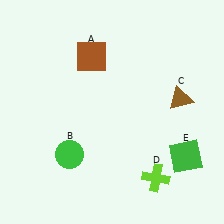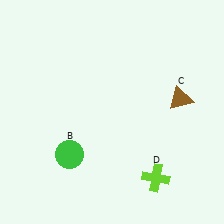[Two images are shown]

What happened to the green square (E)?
The green square (E) was removed in Image 2. It was in the bottom-right area of Image 1.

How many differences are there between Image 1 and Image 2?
There are 2 differences between the two images.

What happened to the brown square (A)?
The brown square (A) was removed in Image 2. It was in the top-left area of Image 1.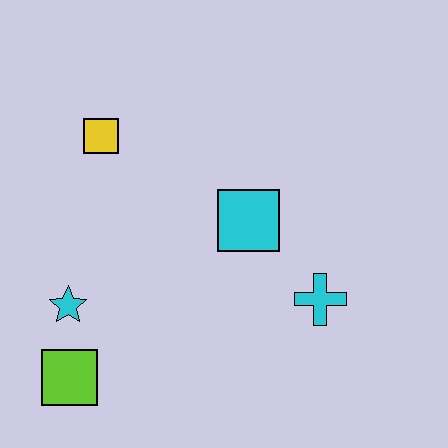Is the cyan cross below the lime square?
No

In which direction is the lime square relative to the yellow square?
The lime square is below the yellow square.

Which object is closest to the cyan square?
The cyan cross is closest to the cyan square.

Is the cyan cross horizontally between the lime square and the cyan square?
No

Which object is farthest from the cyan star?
The cyan cross is farthest from the cyan star.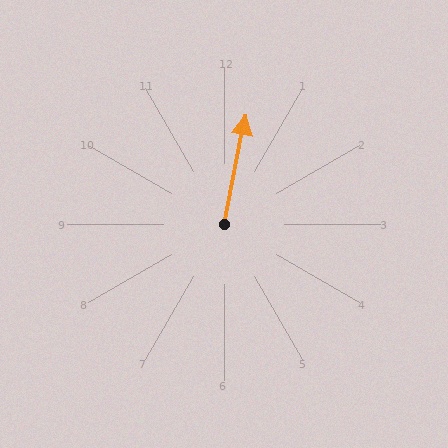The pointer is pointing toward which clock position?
Roughly 12 o'clock.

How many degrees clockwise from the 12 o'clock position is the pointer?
Approximately 11 degrees.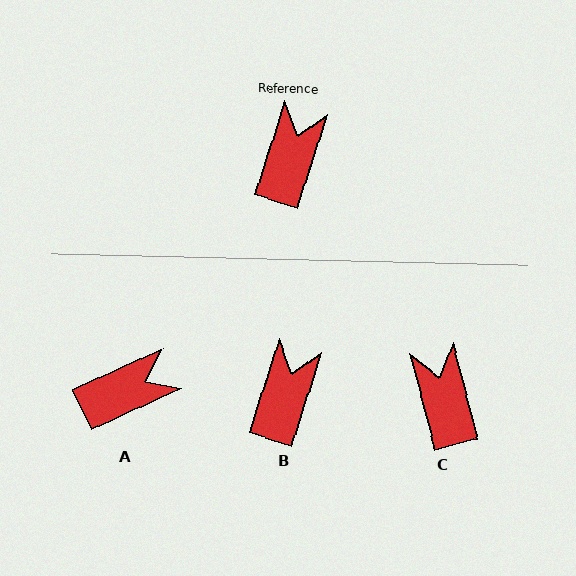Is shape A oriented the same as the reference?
No, it is off by about 48 degrees.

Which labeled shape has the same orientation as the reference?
B.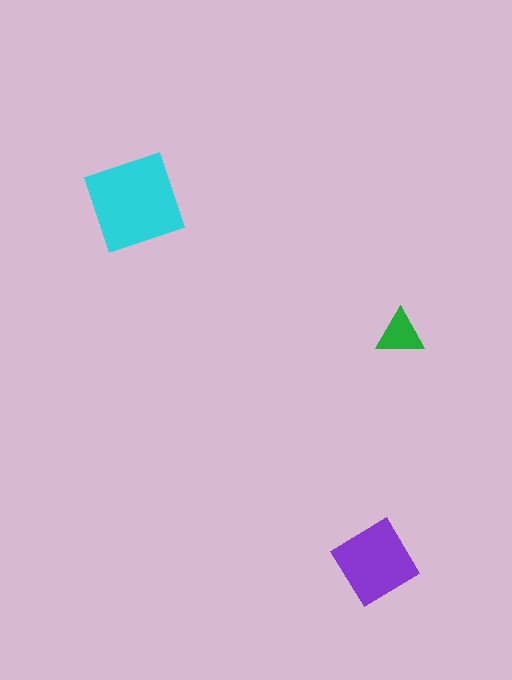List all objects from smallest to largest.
The green triangle, the purple diamond, the cyan diamond.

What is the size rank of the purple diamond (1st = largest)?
2nd.